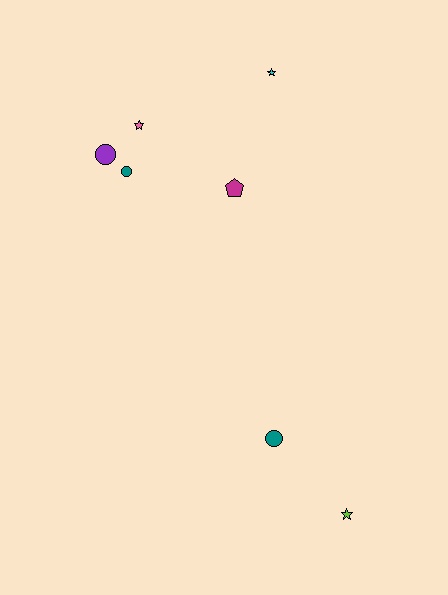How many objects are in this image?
There are 7 objects.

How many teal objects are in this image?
There are 2 teal objects.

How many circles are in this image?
There are 3 circles.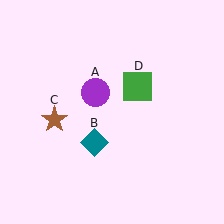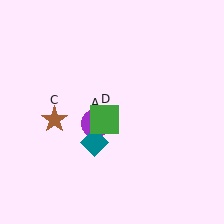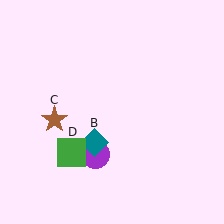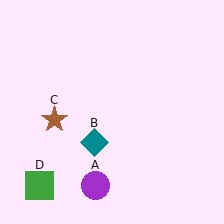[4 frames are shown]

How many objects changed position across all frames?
2 objects changed position: purple circle (object A), green square (object D).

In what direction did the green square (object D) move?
The green square (object D) moved down and to the left.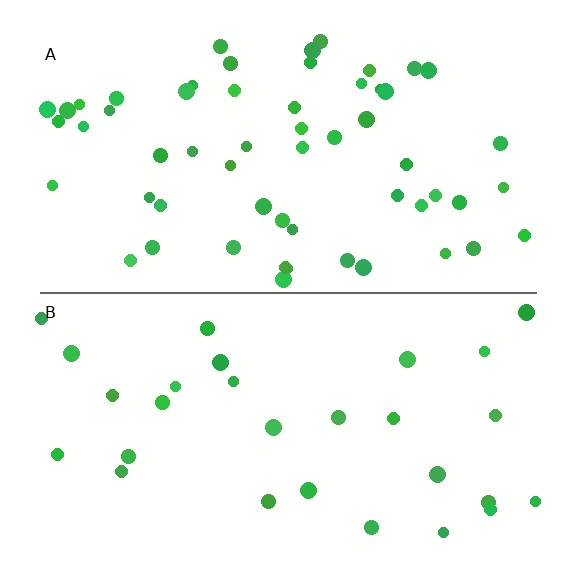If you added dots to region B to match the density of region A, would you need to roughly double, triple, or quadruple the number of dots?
Approximately double.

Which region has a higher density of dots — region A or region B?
A (the top).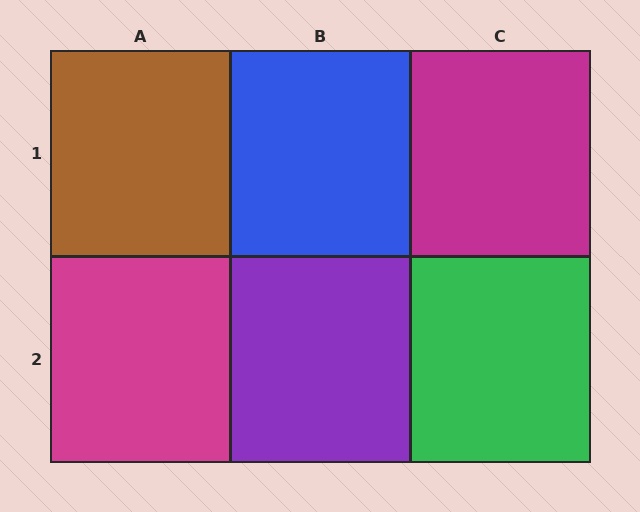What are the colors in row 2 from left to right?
Magenta, purple, green.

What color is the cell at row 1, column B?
Blue.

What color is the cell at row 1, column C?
Magenta.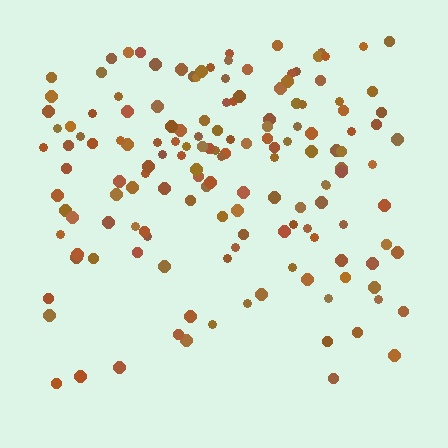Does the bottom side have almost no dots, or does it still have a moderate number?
Still a moderate number, just noticeably fewer than the top.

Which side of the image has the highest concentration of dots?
The top.